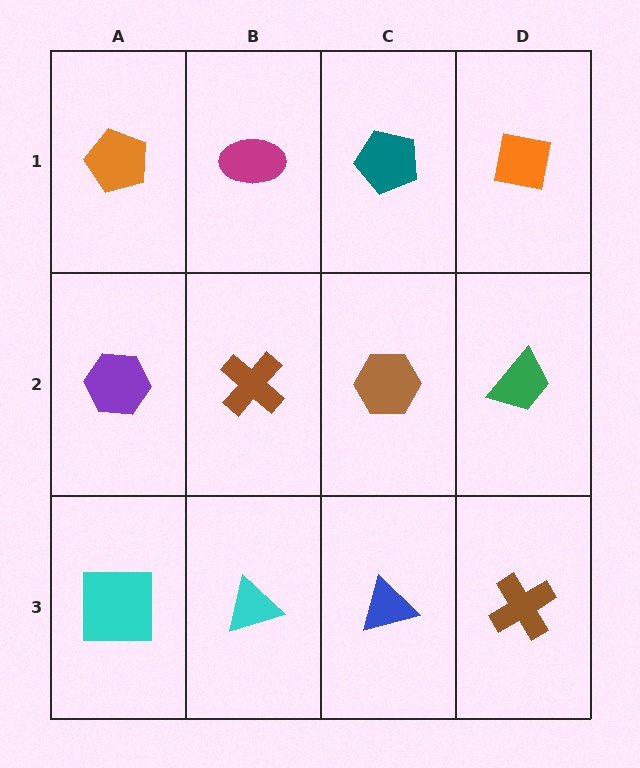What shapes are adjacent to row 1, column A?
A purple hexagon (row 2, column A), a magenta ellipse (row 1, column B).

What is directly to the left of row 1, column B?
An orange pentagon.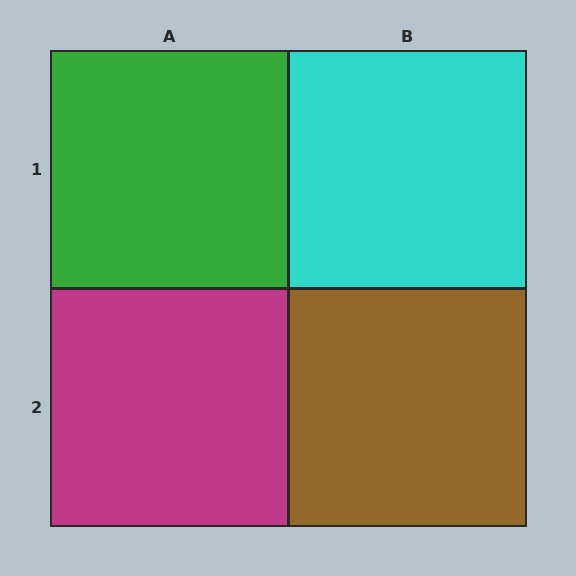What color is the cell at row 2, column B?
Brown.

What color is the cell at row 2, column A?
Magenta.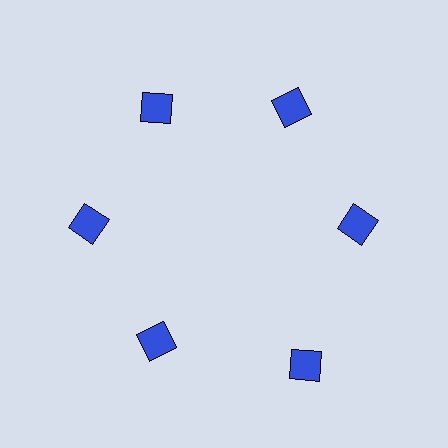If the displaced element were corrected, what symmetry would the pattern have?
It would have 6-fold rotational symmetry — the pattern would map onto itself every 60 degrees.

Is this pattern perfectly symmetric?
No. The 6 blue squares are arranged in a ring, but one element near the 5 o'clock position is pushed outward from the center, breaking the 6-fold rotational symmetry.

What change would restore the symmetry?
The symmetry would be restored by moving it inward, back onto the ring so that all 6 squares sit at equal angles and equal distance from the center.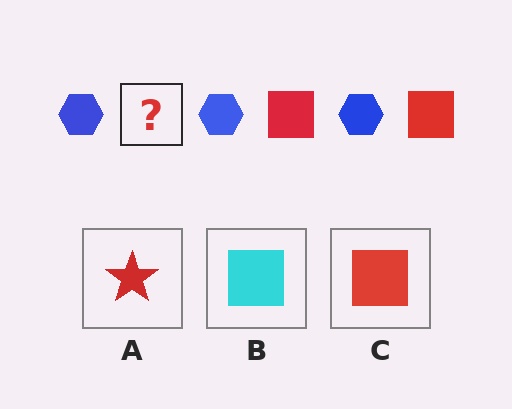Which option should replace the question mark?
Option C.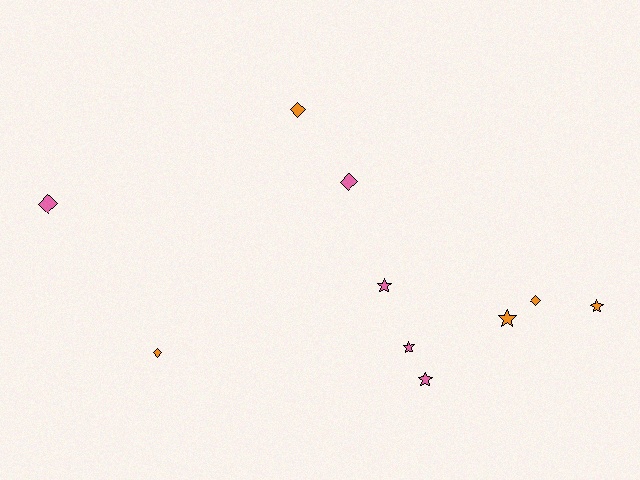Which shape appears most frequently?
Star, with 5 objects.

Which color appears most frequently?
Orange, with 5 objects.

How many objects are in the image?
There are 10 objects.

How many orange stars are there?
There are 2 orange stars.